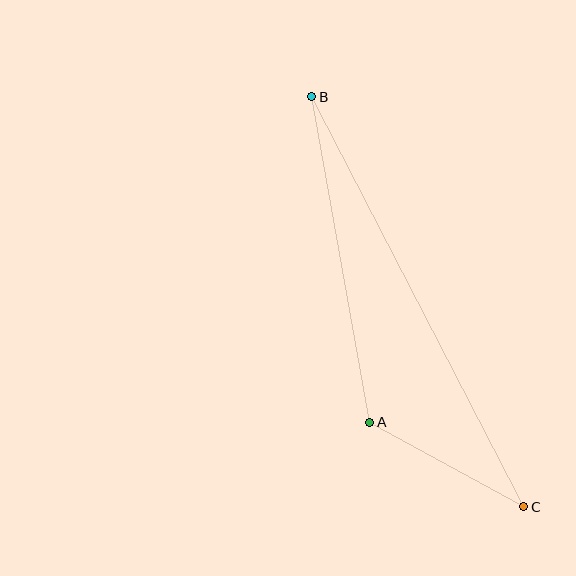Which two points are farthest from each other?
Points B and C are farthest from each other.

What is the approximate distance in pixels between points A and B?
The distance between A and B is approximately 331 pixels.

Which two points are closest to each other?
Points A and C are closest to each other.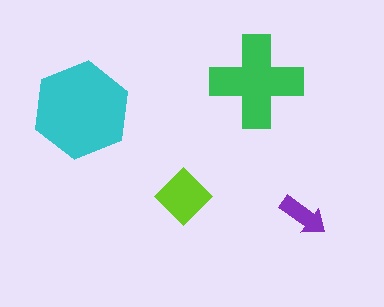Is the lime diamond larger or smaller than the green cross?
Smaller.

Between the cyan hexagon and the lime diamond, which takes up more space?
The cyan hexagon.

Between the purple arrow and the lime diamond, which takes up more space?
The lime diamond.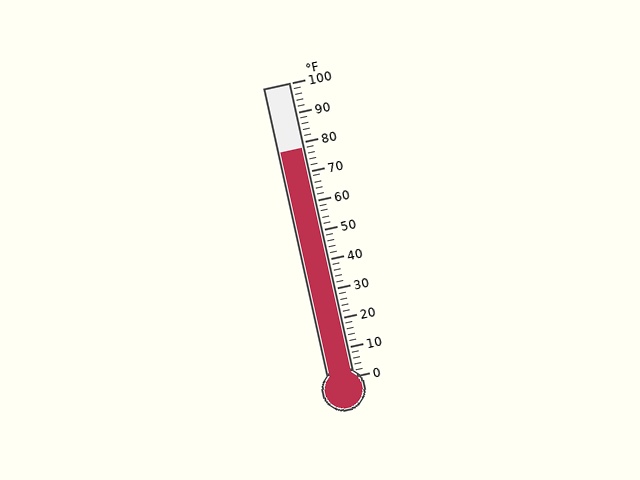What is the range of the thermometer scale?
The thermometer scale ranges from 0°F to 100°F.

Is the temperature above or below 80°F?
The temperature is below 80°F.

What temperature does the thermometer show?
The thermometer shows approximately 78°F.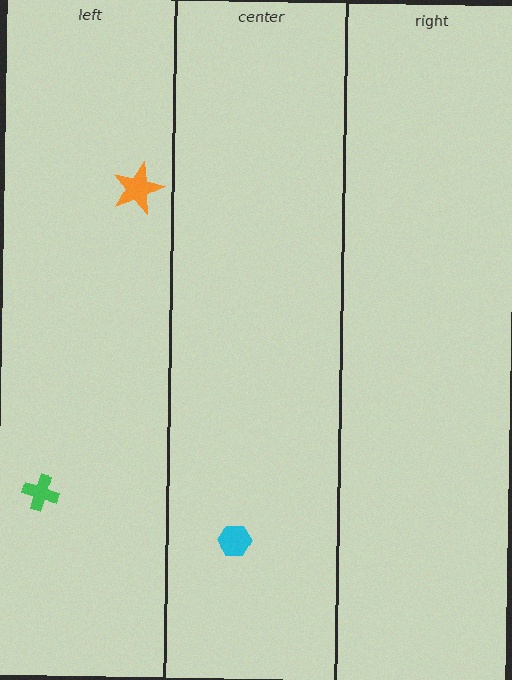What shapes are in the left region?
The green cross, the orange star.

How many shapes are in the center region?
1.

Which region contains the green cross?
The left region.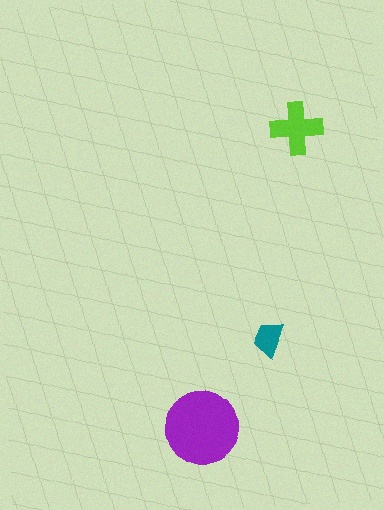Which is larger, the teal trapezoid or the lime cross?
The lime cross.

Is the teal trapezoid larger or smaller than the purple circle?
Smaller.